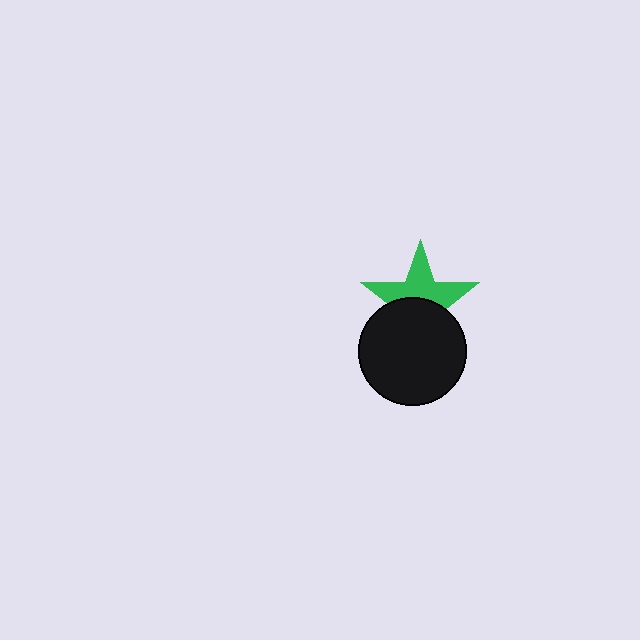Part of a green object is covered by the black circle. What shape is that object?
It is a star.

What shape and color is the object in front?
The object in front is a black circle.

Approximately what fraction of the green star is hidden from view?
Roughly 48% of the green star is hidden behind the black circle.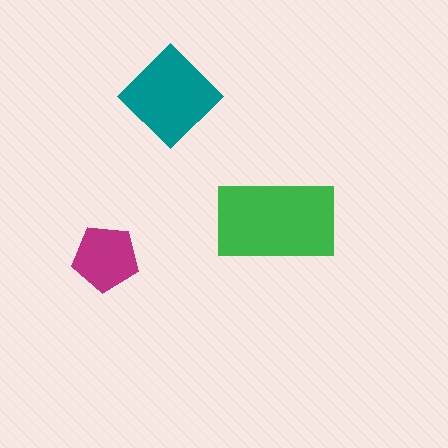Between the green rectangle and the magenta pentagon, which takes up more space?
The green rectangle.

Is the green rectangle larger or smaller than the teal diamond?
Larger.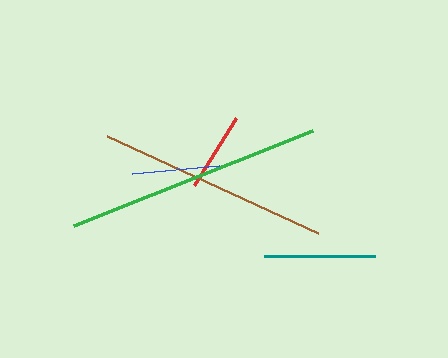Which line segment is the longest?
The green line is the longest at approximately 257 pixels.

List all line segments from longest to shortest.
From longest to shortest: green, brown, teal, blue, red.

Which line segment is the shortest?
The red line is the shortest at approximately 80 pixels.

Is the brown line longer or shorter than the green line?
The green line is longer than the brown line.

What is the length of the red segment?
The red segment is approximately 80 pixels long.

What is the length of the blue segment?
The blue segment is approximately 87 pixels long.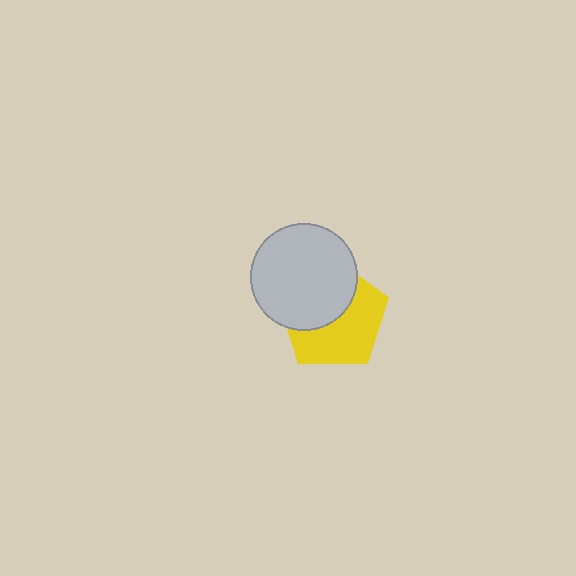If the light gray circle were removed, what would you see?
You would see the complete yellow pentagon.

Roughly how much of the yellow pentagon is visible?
About half of it is visible (roughly 54%).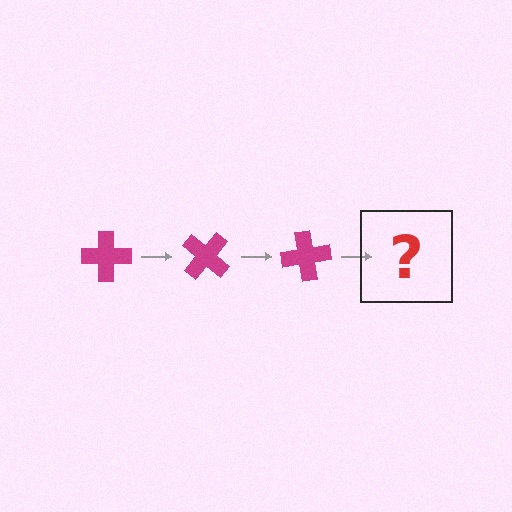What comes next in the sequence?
The next element should be a magenta cross rotated 120 degrees.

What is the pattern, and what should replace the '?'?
The pattern is that the cross rotates 40 degrees each step. The '?' should be a magenta cross rotated 120 degrees.